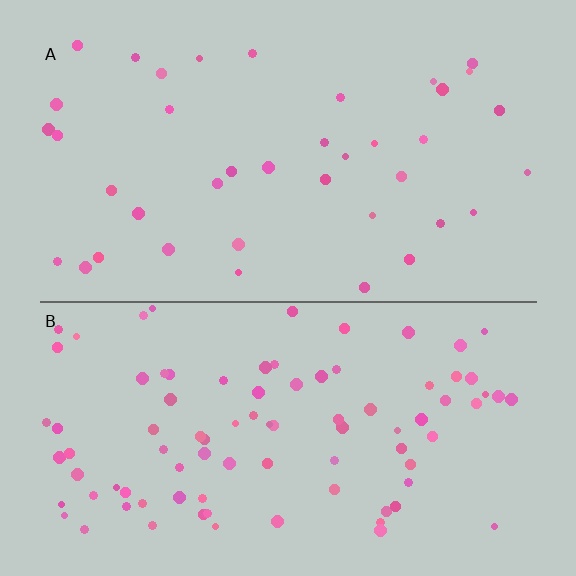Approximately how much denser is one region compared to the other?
Approximately 2.3× — region B over region A.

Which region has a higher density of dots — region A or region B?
B (the bottom).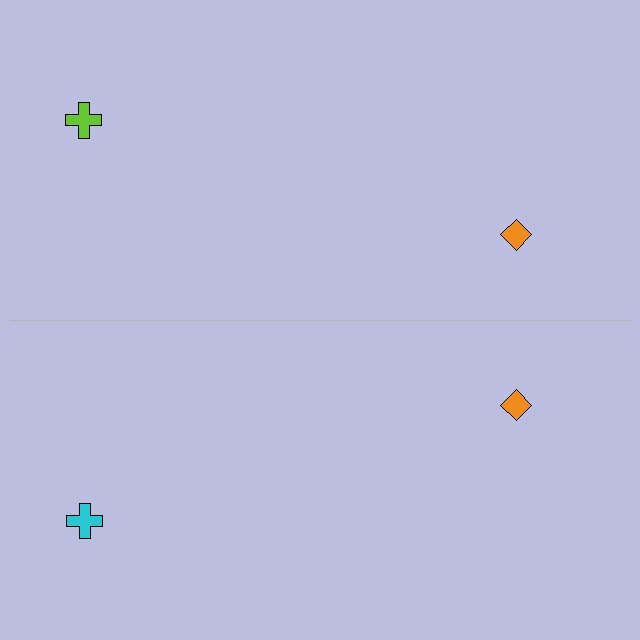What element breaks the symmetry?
The cyan cross on the bottom side breaks the symmetry — its mirror counterpart is lime.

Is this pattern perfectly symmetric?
No, the pattern is not perfectly symmetric. The cyan cross on the bottom side breaks the symmetry — its mirror counterpart is lime.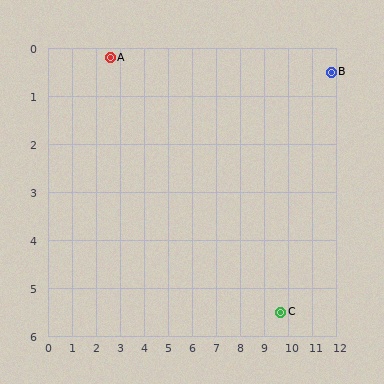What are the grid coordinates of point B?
Point B is at approximately (11.8, 0.5).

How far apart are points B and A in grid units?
Points B and A are about 9.2 grid units apart.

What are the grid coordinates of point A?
Point A is at approximately (2.6, 0.2).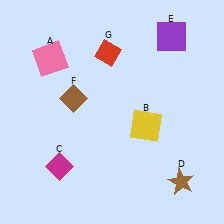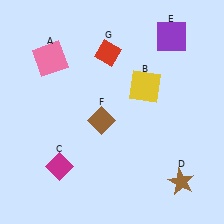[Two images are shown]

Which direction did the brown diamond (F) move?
The brown diamond (F) moved right.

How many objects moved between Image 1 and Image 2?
2 objects moved between the two images.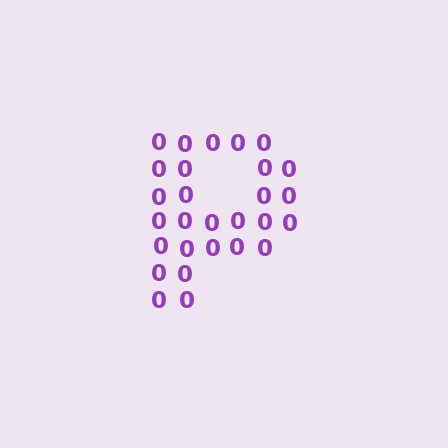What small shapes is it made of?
It is made of small digit 0's.